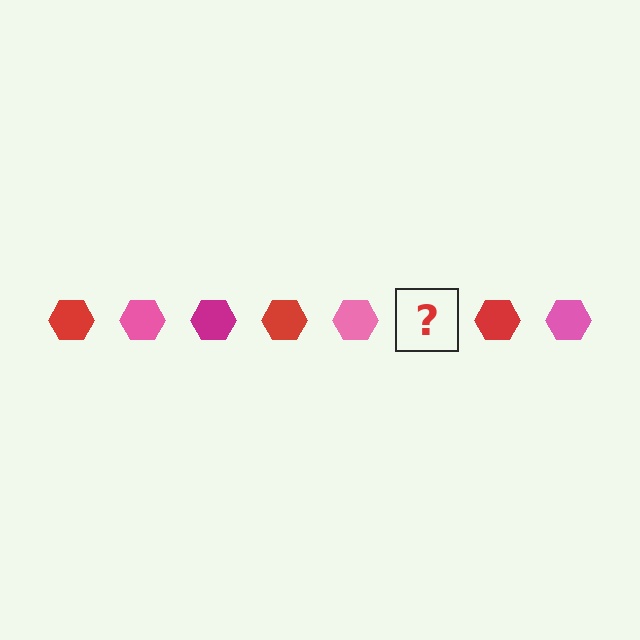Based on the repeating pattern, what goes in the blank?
The blank should be a magenta hexagon.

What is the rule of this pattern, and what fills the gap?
The rule is that the pattern cycles through red, pink, magenta hexagons. The gap should be filled with a magenta hexagon.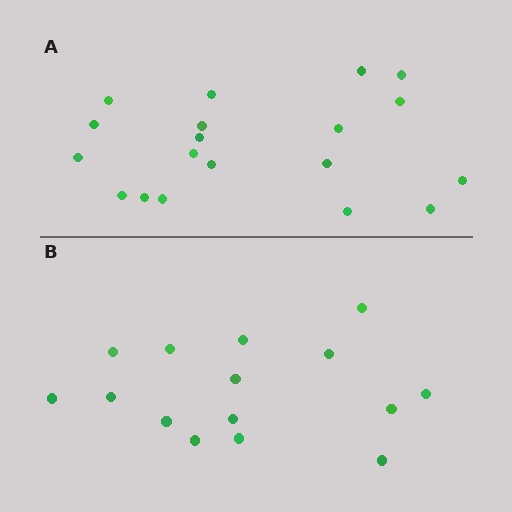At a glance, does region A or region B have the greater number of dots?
Region A (the top region) has more dots.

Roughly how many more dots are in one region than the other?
Region A has about 4 more dots than region B.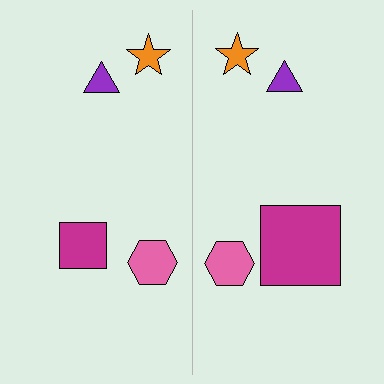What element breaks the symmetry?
The magenta square on the right side has a different size than its mirror counterpart.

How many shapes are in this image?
There are 8 shapes in this image.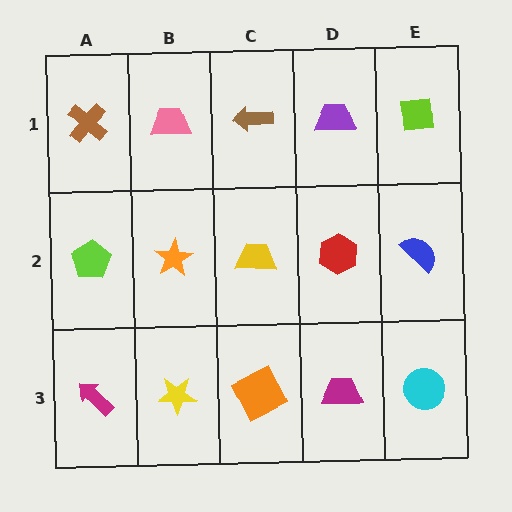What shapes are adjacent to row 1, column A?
A lime pentagon (row 2, column A), a pink trapezoid (row 1, column B).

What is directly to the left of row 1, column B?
A brown cross.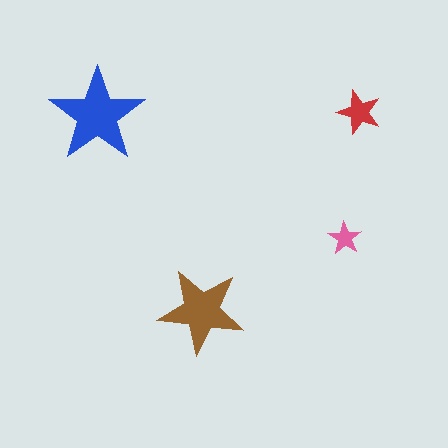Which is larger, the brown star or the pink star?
The brown one.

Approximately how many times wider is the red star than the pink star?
About 1.5 times wider.